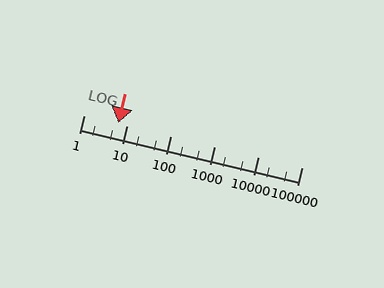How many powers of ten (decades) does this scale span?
The scale spans 5 decades, from 1 to 100000.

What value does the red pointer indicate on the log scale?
The pointer indicates approximately 6.1.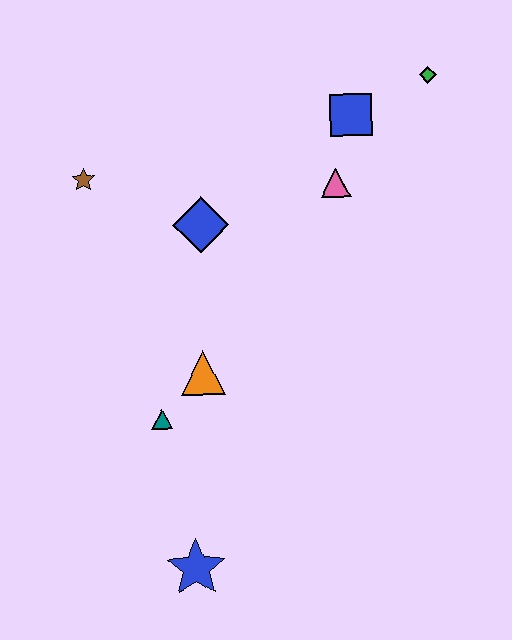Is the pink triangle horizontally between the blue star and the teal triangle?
No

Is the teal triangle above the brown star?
No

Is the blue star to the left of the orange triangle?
Yes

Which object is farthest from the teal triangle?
The green diamond is farthest from the teal triangle.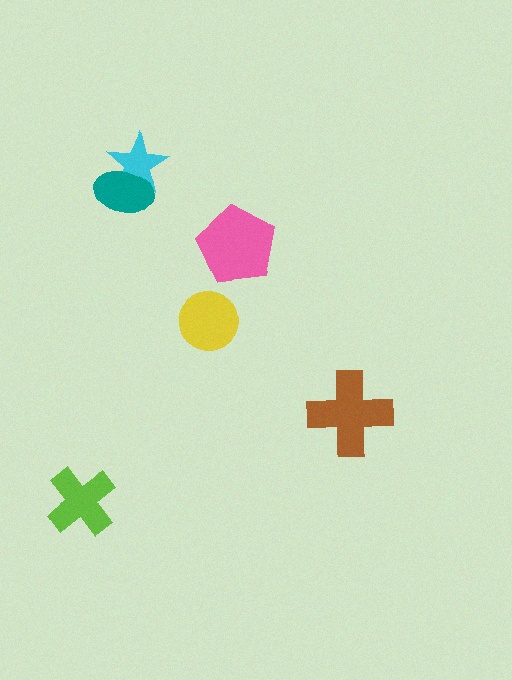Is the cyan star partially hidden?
Yes, it is partially covered by another shape.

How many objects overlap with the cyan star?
1 object overlaps with the cyan star.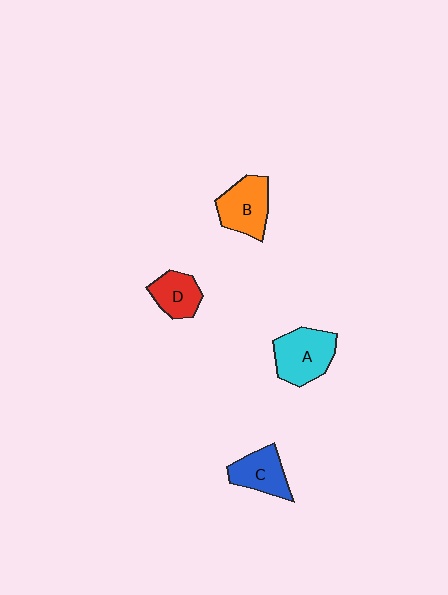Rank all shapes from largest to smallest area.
From largest to smallest: A (cyan), B (orange), C (blue), D (red).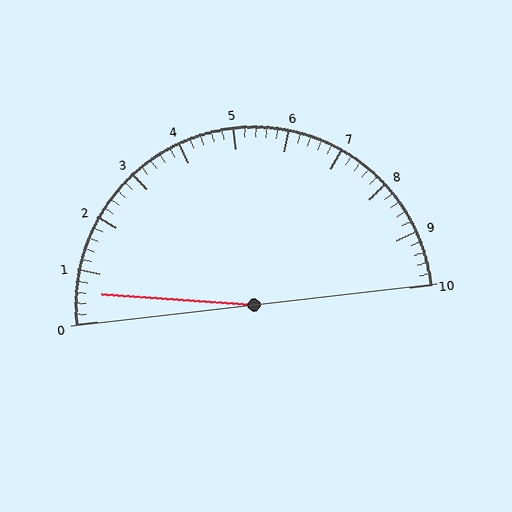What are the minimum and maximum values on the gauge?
The gauge ranges from 0 to 10.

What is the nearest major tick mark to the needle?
The nearest major tick mark is 1.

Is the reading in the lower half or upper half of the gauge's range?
The reading is in the lower half of the range (0 to 10).